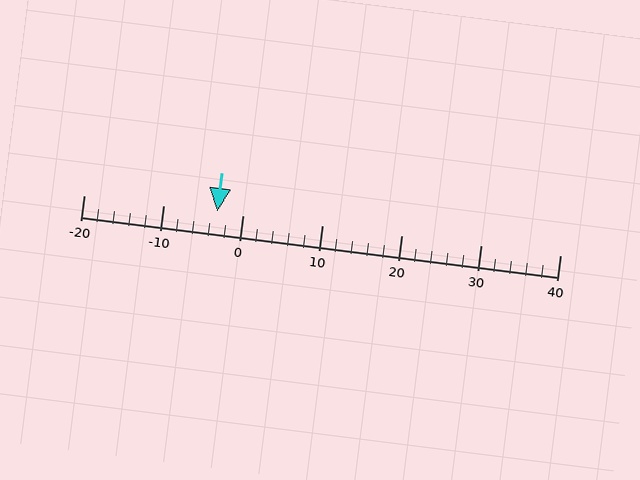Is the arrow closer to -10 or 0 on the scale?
The arrow is closer to 0.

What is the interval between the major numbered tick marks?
The major tick marks are spaced 10 units apart.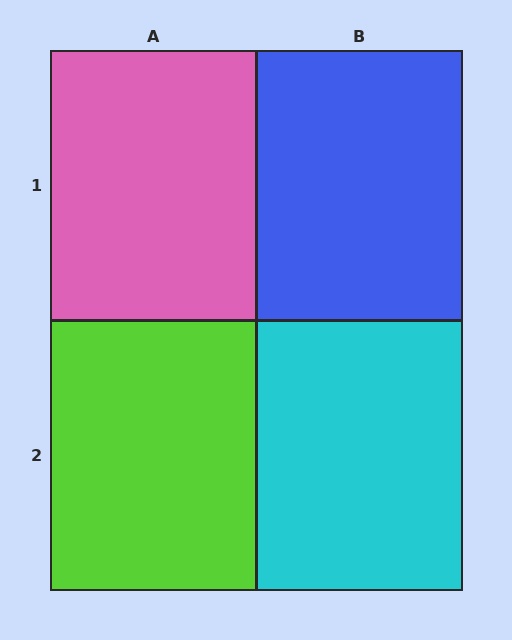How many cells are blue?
1 cell is blue.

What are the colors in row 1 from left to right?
Pink, blue.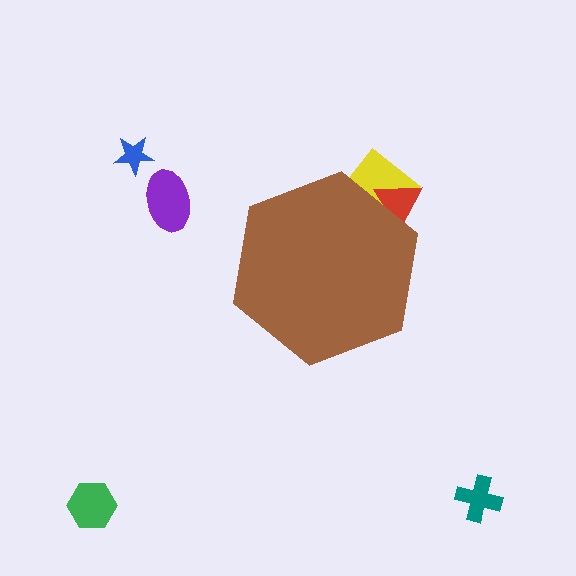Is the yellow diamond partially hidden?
Yes, the yellow diamond is partially hidden behind the brown hexagon.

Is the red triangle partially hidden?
Yes, the red triangle is partially hidden behind the brown hexagon.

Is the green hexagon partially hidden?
No, the green hexagon is fully visible.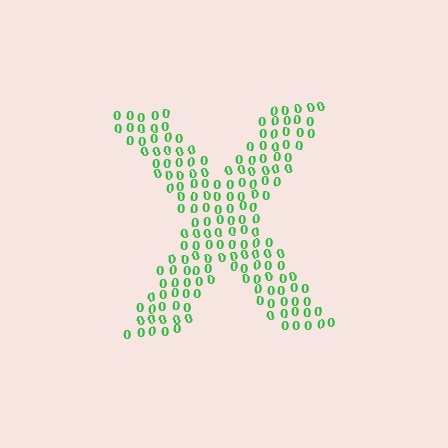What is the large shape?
The large shape is the letter X.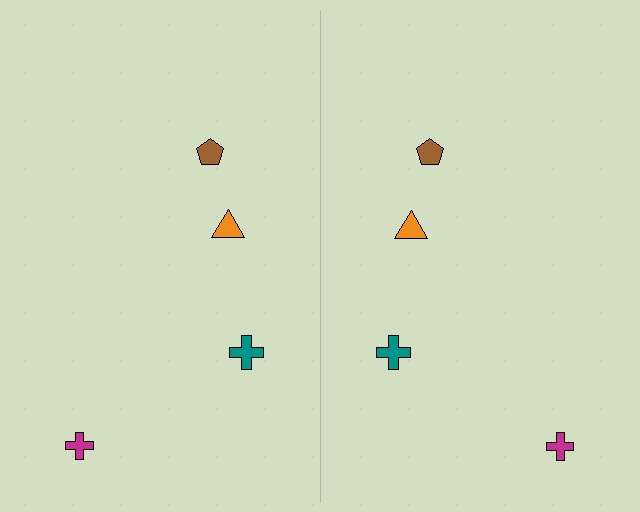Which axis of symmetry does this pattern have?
The pattern has a vertical axis of symmetry running through the center of the image.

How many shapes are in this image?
There are 8 shapes in this image.